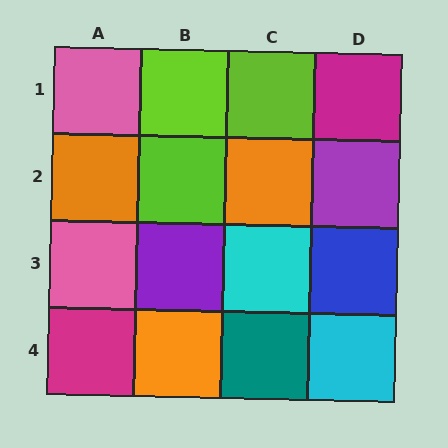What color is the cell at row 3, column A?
Pink.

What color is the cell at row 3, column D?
Blue.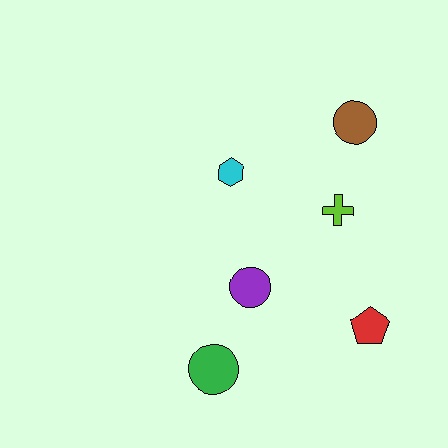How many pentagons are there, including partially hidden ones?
There is 1 pentagon.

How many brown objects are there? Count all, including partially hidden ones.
There is 1 brown object.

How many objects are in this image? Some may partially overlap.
There are 6 objects.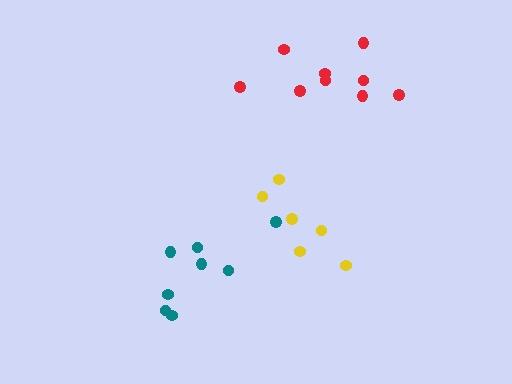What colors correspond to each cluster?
The clusters are colored: teal, red, yellow.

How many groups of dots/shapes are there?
There are 3 groups.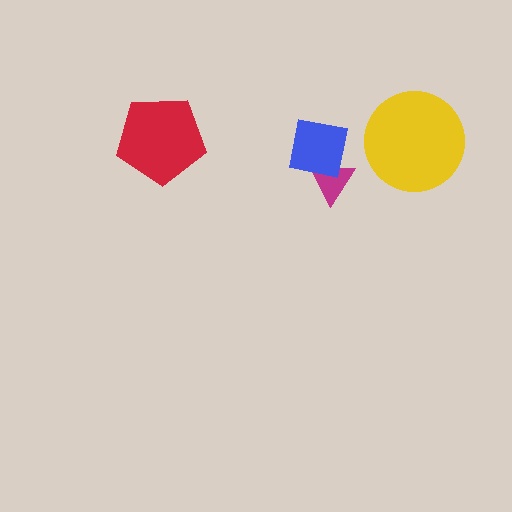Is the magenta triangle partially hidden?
Yes, it is partially covered by another shape.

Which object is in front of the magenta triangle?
The blue square is in front of the magenta triangle.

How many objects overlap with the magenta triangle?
1 object overlaps with the magenta triangle.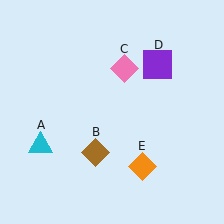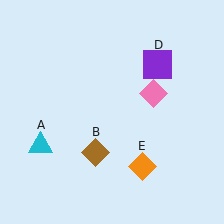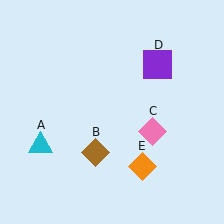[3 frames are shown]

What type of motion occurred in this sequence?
The pink diamond (object C) rotated clockwise around the center of the scene.